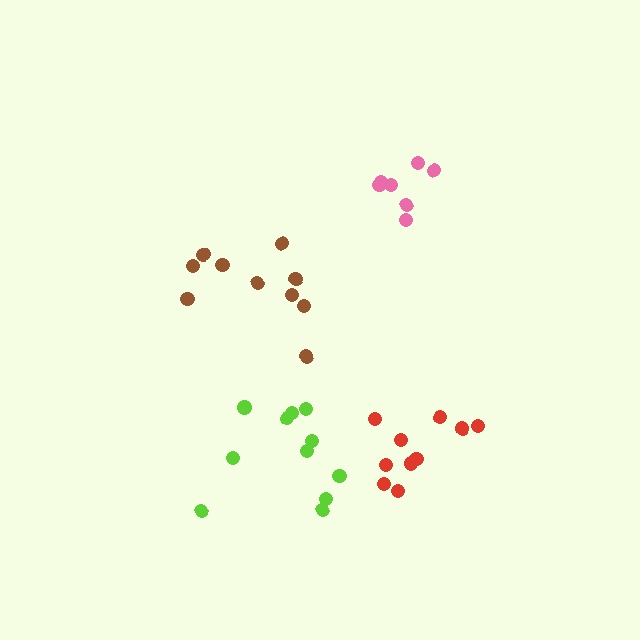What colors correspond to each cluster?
The clusters are colored: red, pink, lime, brown.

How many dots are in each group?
Group 1: 10 dots, Group 2: 7 dots, Group 3: 11 dots, Group 4: 10 dots (38 total).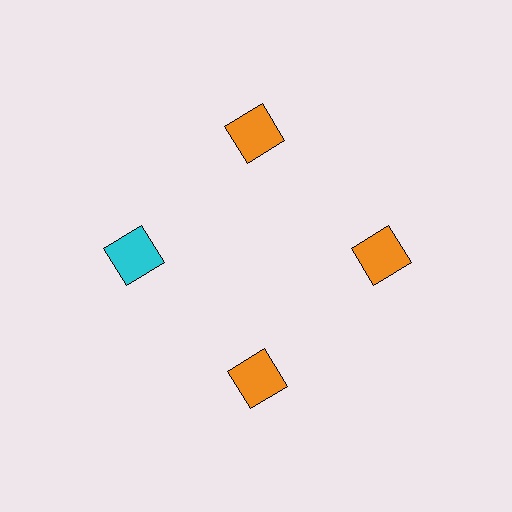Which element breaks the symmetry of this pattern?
The cyan square at roughly the 9 o'clock position breaks the symmetry. All other shapes are orange squares.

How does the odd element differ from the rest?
It has a different color: cyan instead of orange.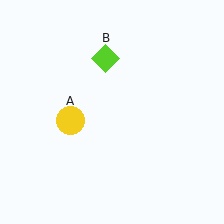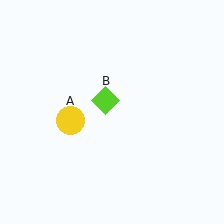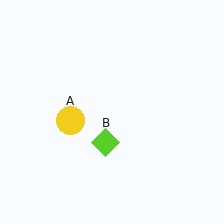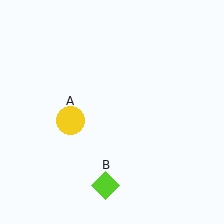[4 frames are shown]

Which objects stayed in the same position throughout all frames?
Yellow circle (object A) remained stationary.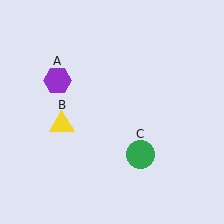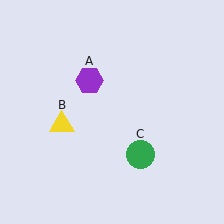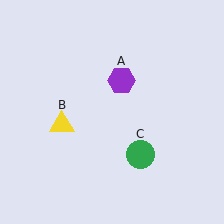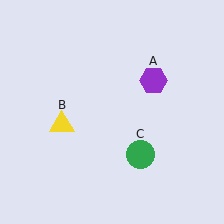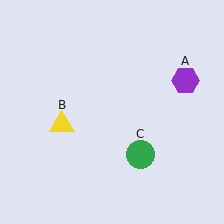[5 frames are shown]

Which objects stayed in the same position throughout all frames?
Yellow triangle (object B) and green circle (object C) remained stationary.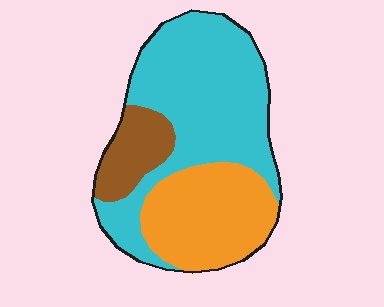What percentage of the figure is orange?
Orange takes up about one third (1/3) of the figure.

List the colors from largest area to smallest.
From largest to smallest: cyan, orange, brown.